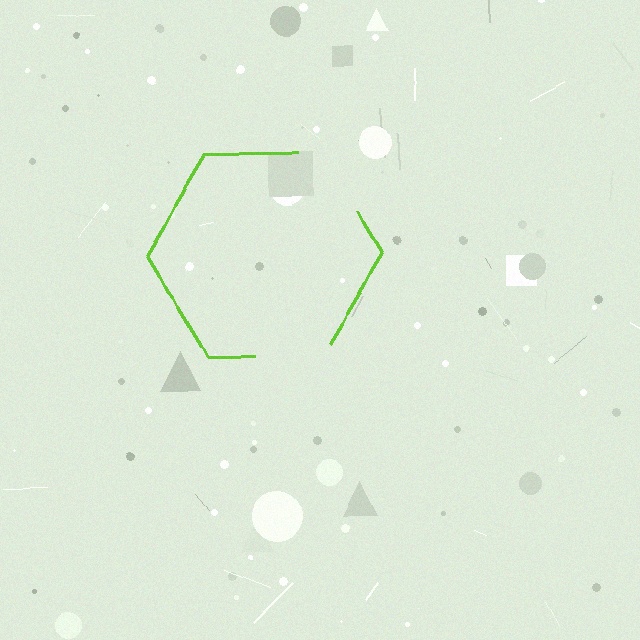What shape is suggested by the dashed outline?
The dashed outline suggests a hexagon.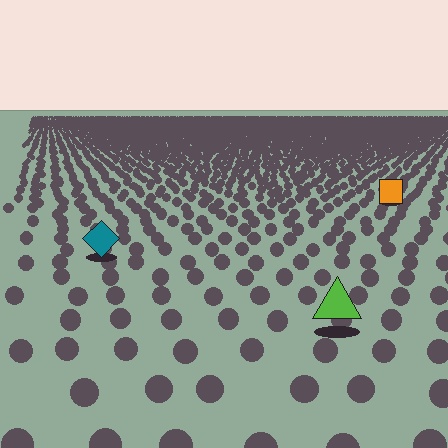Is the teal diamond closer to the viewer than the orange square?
Yes. The teal diamond is closer — you can tell from the texture gradient: the ground texture is coarser near it.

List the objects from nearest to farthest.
From nearest to farthest: the lime triangle, the teal diamond, the orange square.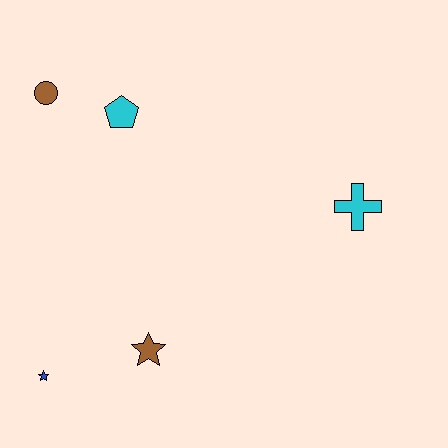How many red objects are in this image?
There are no red objects.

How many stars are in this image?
There are 2 stars.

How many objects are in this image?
There are 5 objects.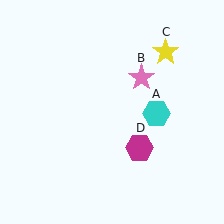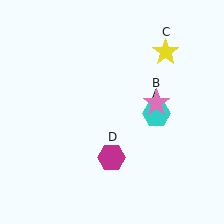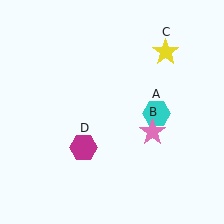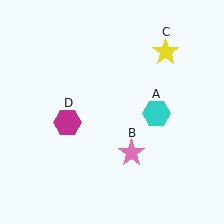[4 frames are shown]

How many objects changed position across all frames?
2 objects changed position: pink star (object B), magenta hexagon (object D).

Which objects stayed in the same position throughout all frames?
Cyan hexagon (object A) and yellow star (object C) remained stationary.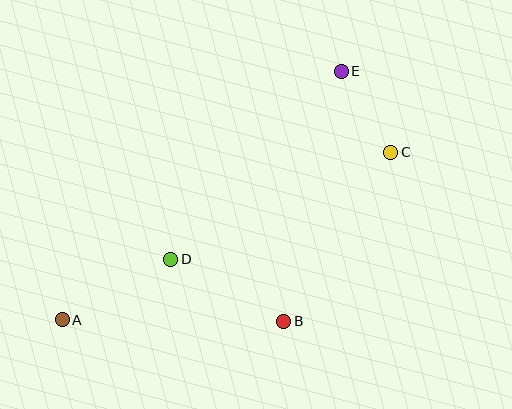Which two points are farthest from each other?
Points A and E are farthest from each other.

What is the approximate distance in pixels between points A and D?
The distance between A and D is approximately 124 pixels.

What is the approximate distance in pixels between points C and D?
The distance between C and D is approximately 245 pixels.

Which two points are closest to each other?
Points C and E are closest to each other.